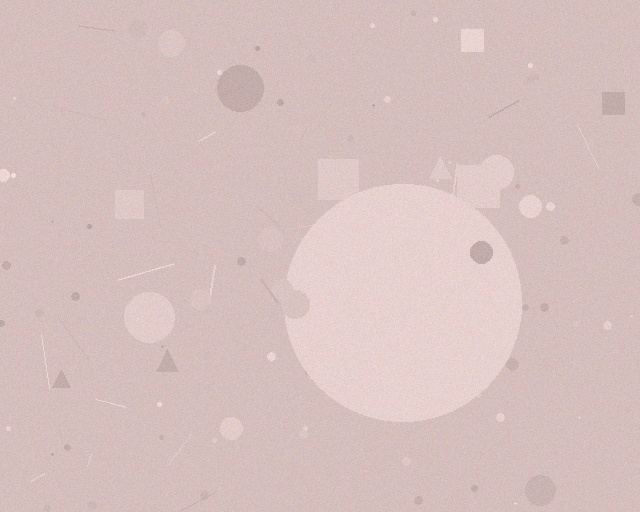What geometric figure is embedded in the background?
A circle is embedded in the background.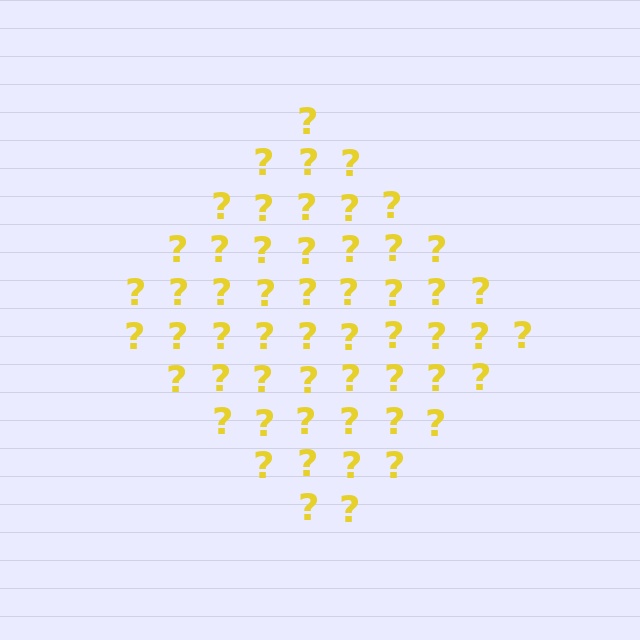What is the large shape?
The large shape is a diamond.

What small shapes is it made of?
It is made of small question marks.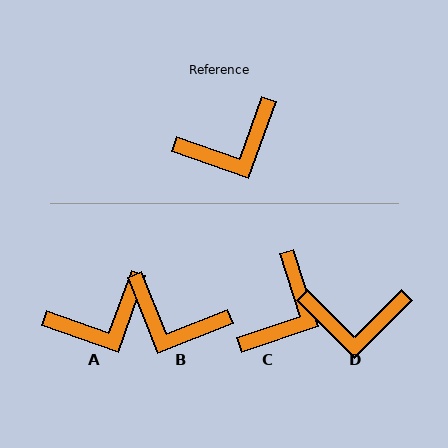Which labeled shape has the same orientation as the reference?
A.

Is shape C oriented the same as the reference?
No, it is off by about 38 degrees.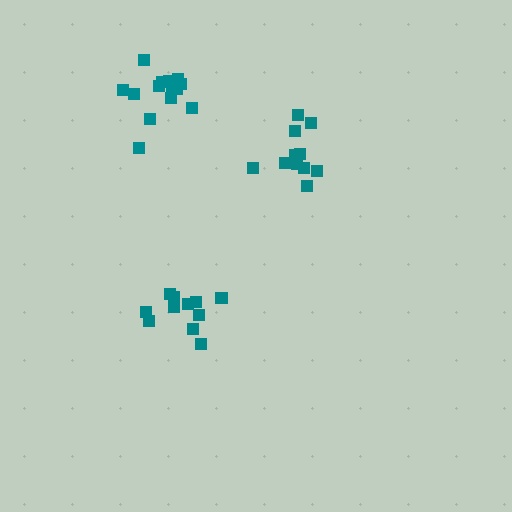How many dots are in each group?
Group 1: 11 dots, Group 2: 11 dots, Group 3: 14 dots (36 total).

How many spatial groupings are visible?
There are 3 spatial groupings.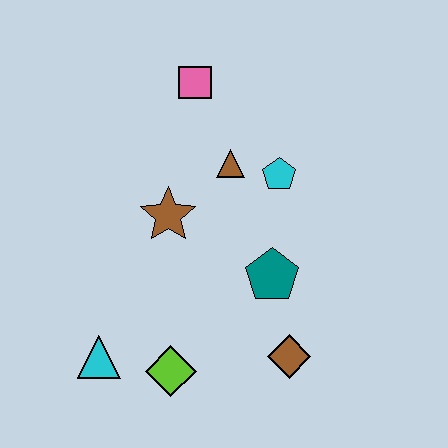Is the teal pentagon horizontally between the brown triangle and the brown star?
No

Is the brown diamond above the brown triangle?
No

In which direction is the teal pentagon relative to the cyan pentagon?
The teal pentagon is below the cyan pentagon.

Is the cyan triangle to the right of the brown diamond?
No